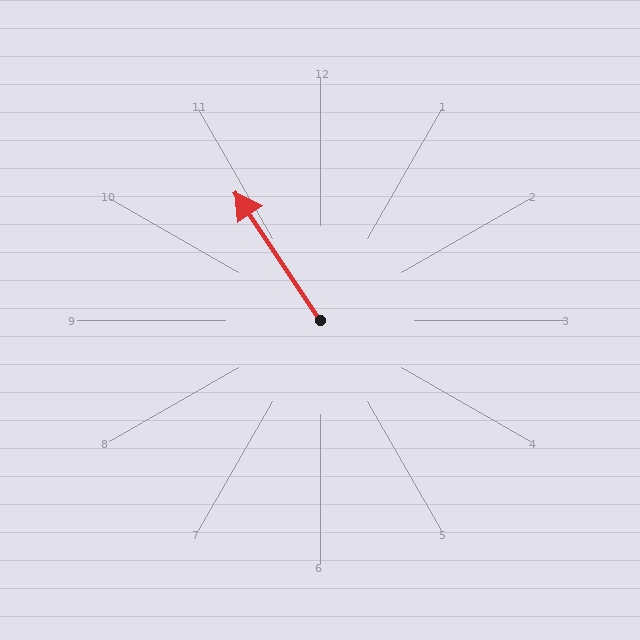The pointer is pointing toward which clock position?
Roughly 11 o'clock.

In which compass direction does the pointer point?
Northwest.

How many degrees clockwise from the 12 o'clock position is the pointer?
Approximately 326 degrees.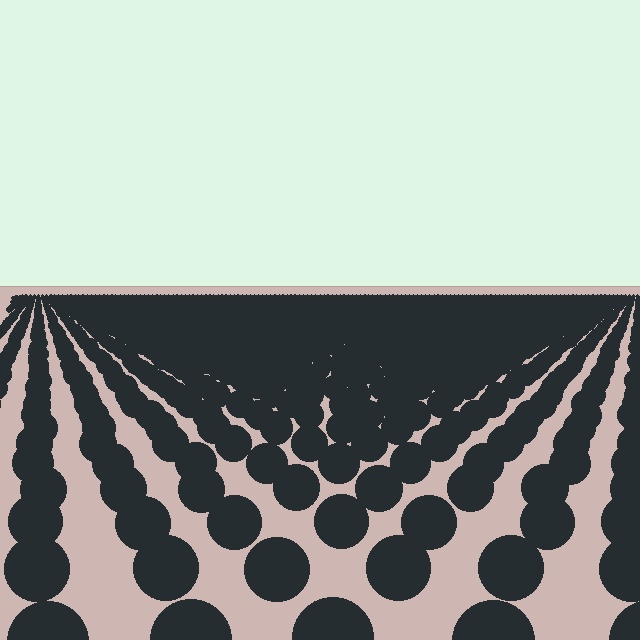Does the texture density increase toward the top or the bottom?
Density increases toward the top.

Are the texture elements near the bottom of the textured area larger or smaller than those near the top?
Larger. Near the bottom, elements are closer to the viewer and appear at a bigger on-screen size.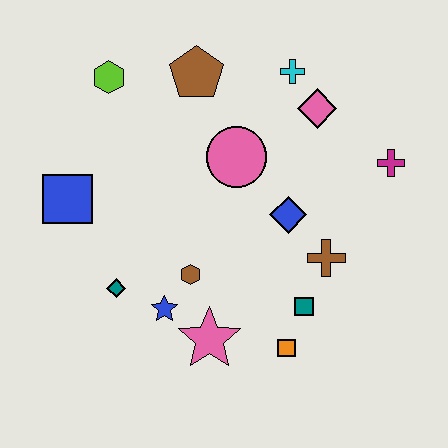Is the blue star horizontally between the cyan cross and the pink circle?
No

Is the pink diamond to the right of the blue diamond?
Yes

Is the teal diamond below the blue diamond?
Yes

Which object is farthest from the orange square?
The lime hexagon is farthest from the orange square.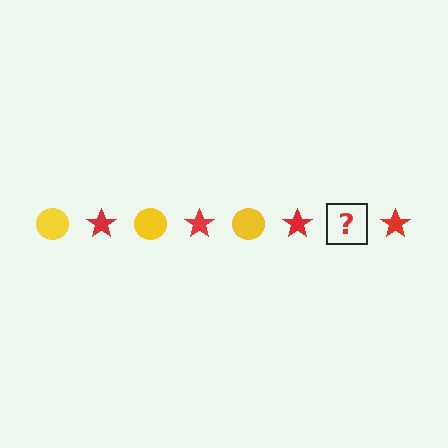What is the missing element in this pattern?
The missing element is a yellow circle.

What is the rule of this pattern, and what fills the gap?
The rule is that the pattern alternates between yellow circle and red star. The gap should be filled with a yellow circle.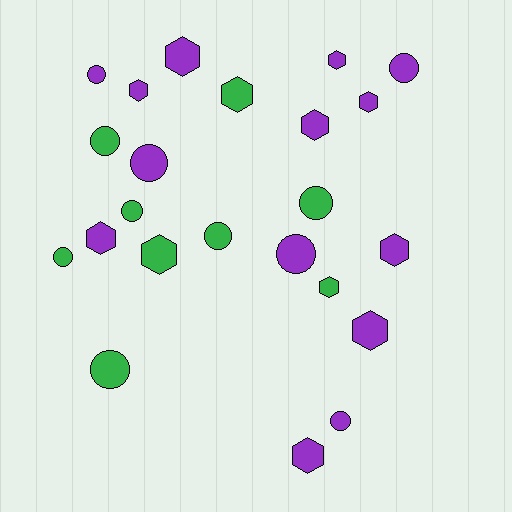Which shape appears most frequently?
Hexagon, with 12 objects.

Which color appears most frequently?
Purple, with 14 objects.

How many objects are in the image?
There are 23 objects.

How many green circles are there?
There are 6 green circles.